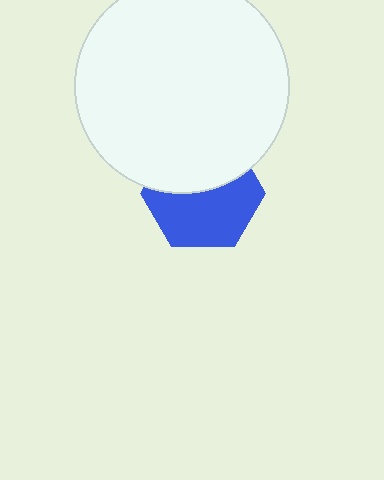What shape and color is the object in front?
The object in front is a white circle.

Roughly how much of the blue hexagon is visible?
About half of it is visible (roughly 58%).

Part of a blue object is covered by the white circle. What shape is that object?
It is a hexagon.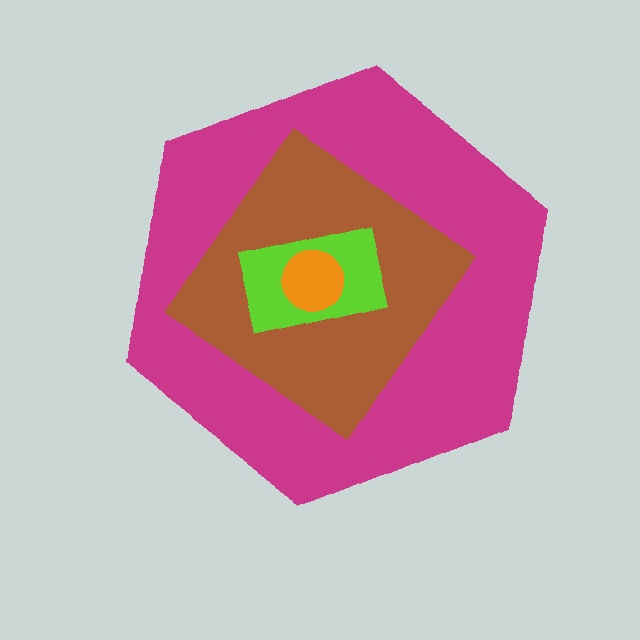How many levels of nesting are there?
4.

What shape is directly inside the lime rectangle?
The orange circle.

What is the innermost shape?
The orange circle.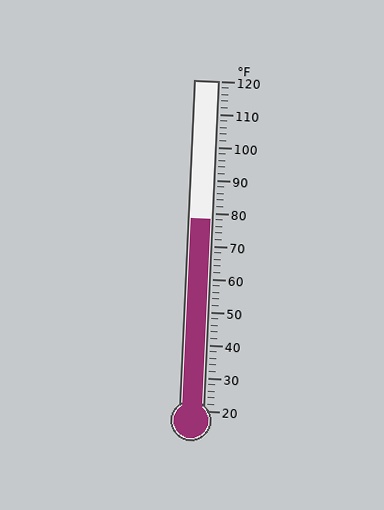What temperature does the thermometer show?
The thermometer shows approximately 78°F.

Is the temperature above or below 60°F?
The temperature is above 60°F.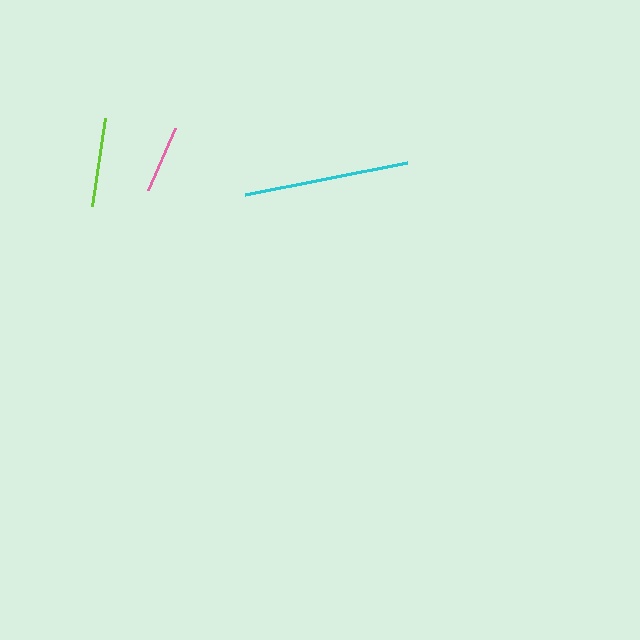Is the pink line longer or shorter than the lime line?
The lime line is longer than the pink line.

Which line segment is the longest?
The cyan line is the longest at approximately 165 pixels.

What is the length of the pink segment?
The pink segment is approximately 68 pixels long.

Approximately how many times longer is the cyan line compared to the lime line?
The cyan line is approximately 1.9 times the length of the lime line.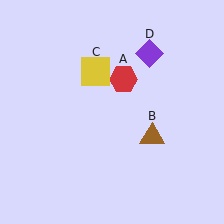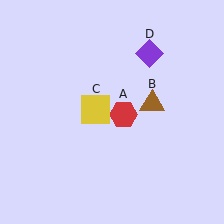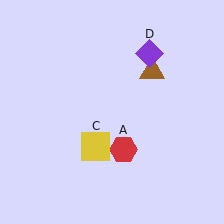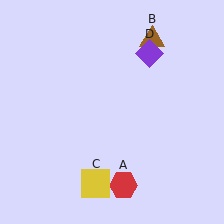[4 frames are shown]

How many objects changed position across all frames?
3 objects changed position: red hexagon (object A), brown triangle (object B), yellow square (object C).